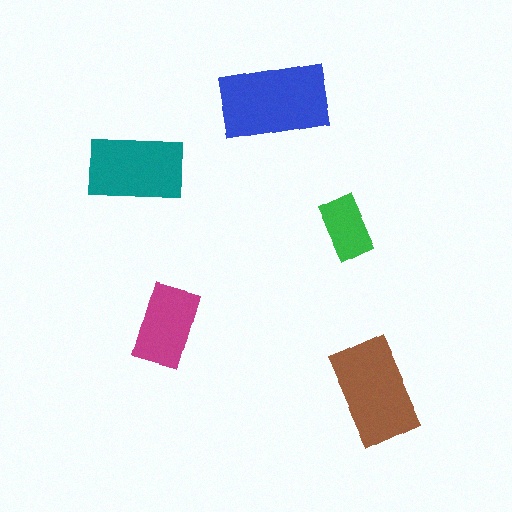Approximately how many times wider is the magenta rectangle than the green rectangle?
About 1.5 times wider.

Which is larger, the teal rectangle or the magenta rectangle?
The teal one.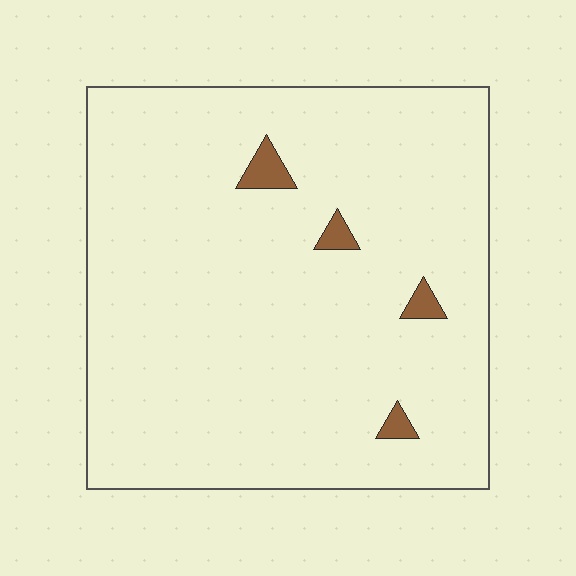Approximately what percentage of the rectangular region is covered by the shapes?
Approximately 5%.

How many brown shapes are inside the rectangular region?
4.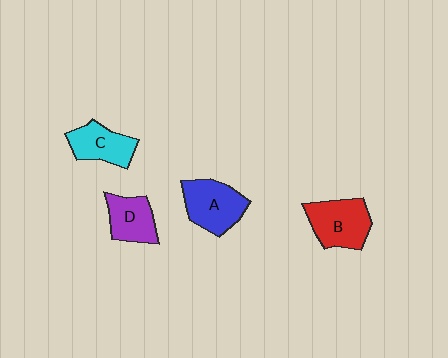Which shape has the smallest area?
Shape D (purple).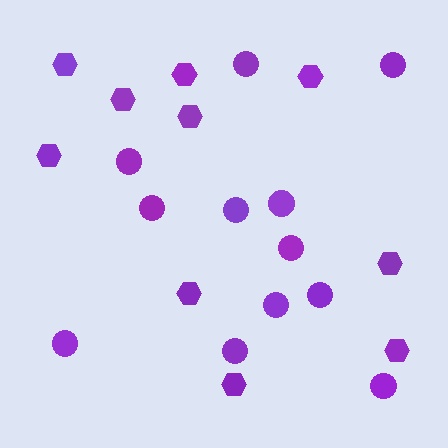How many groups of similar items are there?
There are 2 groups: one group of hexagons (10) and one group of circles (12).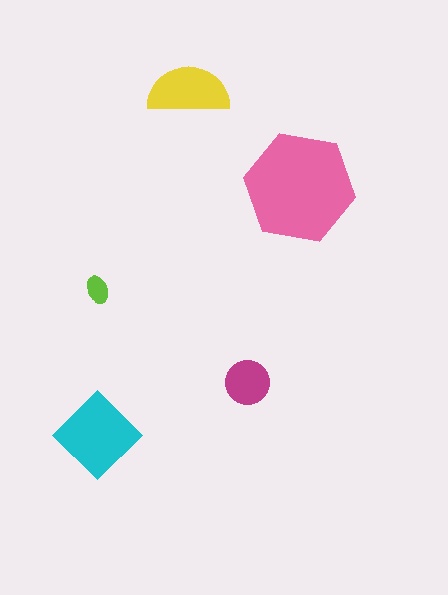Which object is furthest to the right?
The pink hexagon is rightmost.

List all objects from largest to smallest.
The pink hexagon, the cyan diamond, the yellow semicircle, the magenta circle, the lime ellipse.